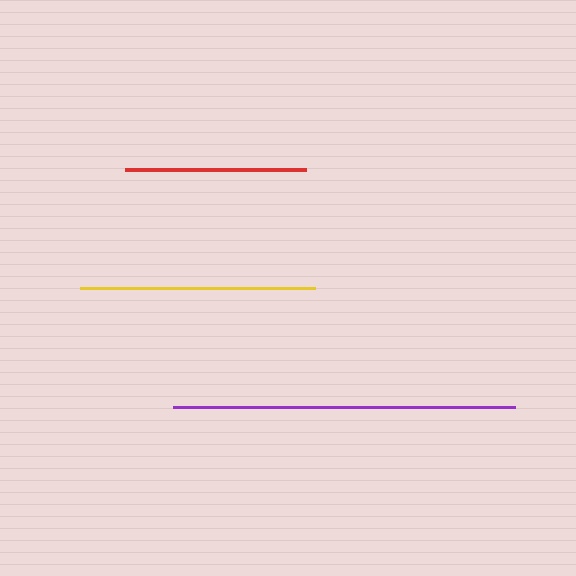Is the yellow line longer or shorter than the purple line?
The purple line is longer than the yellow line.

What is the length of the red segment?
The red segment is approximately 181 pixels long.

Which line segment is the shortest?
The red line is the shortest at approximately 181 pixels.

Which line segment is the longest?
The purple line is the longest at approximately 341 pixels.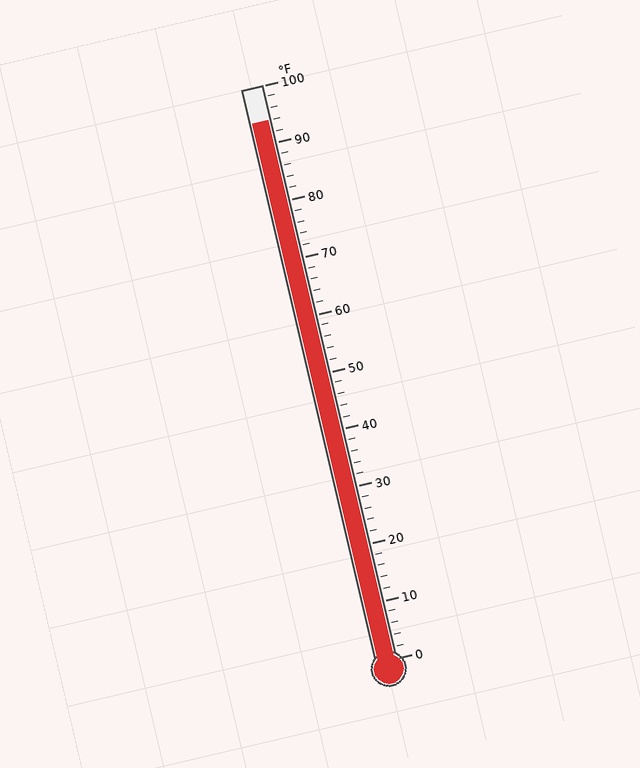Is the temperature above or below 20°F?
The temperature is above 20°F.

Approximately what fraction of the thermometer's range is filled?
The thermometer is filled to approximately 95% of its range.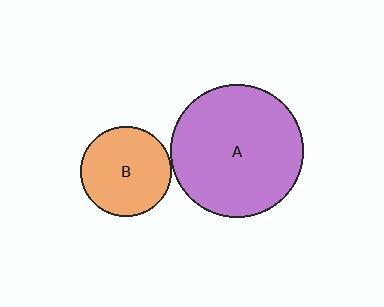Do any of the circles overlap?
No, none of the circles overlap.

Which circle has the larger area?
Circle A (purple).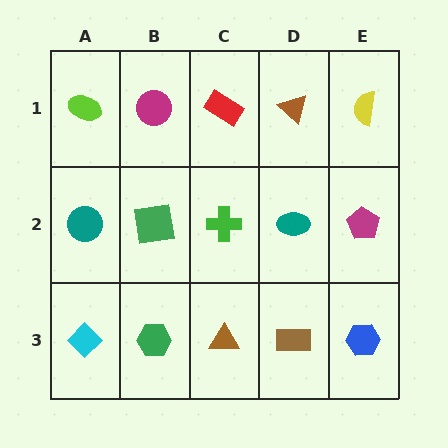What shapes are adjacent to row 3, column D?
A teal ellipse (row 2, column D), a brown triangle (row 3, column C), a blue hexagon (row 3, column E).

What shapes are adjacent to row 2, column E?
A yellow semicircle (row 1, column E), a blue hexagon (row 3, column E), a teal ellipse (row 2, column D).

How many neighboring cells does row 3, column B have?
3.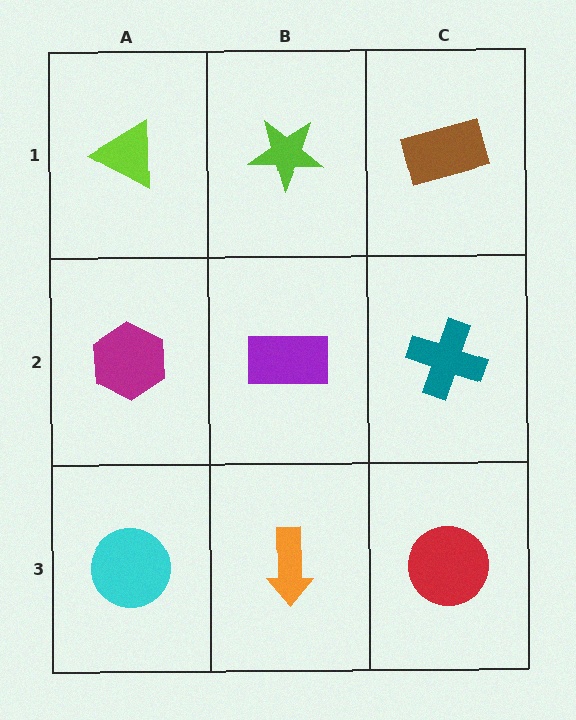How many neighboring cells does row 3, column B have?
3.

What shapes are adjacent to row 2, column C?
A brown rectangle (row 1, column C), a red circle (row 3, column C), a purple rectangle (row 2, column B).